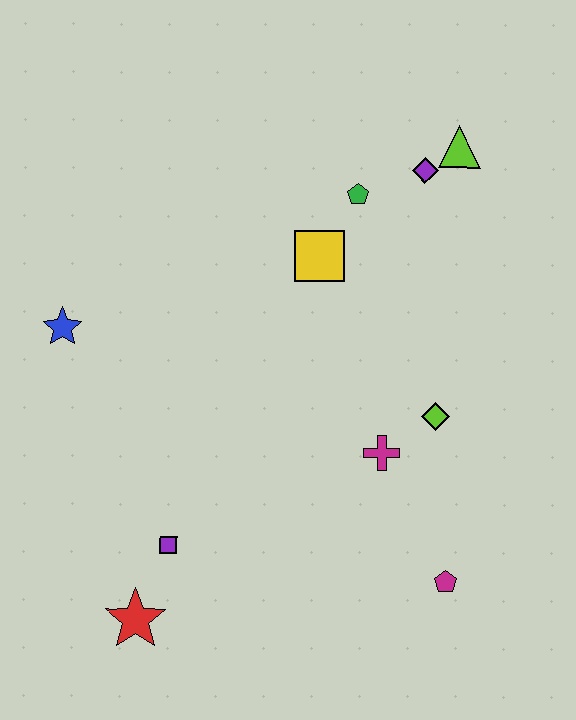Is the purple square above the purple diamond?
No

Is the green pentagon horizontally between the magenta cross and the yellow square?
Yes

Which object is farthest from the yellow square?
The red star is farthest from the yellow square.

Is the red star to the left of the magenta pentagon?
Yes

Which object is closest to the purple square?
The red star is closest to the purple square.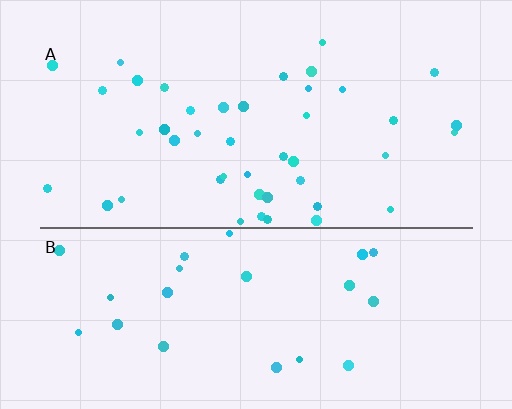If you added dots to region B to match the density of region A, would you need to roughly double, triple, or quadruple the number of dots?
Approximately double.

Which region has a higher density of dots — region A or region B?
A (the top).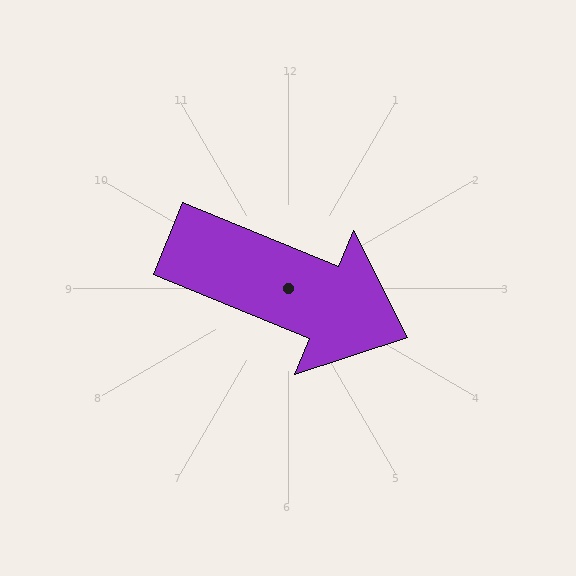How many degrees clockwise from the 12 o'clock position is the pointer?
Approximately 112 degrees.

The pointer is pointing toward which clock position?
Roughly 4 o'clock.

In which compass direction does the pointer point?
East.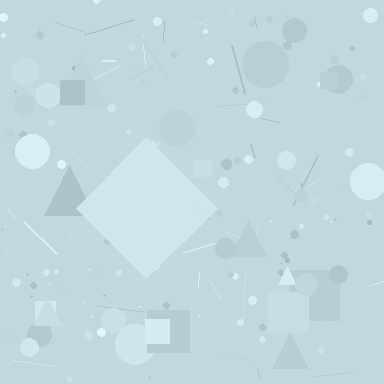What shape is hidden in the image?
A diamond is hidden in the image.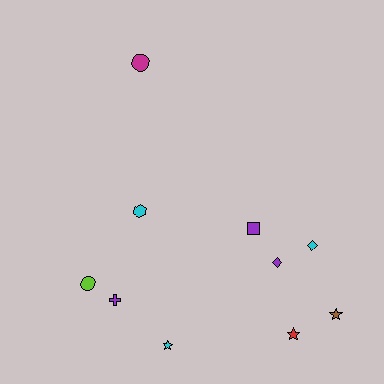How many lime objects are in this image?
There is 1 lime object.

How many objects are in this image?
There are 10 objects.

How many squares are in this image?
There is 1 square.